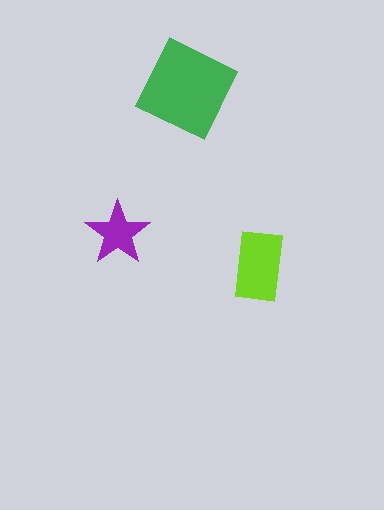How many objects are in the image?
There are 3 objects in the image.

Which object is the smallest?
The purple star.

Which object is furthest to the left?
The purple star is leftmost.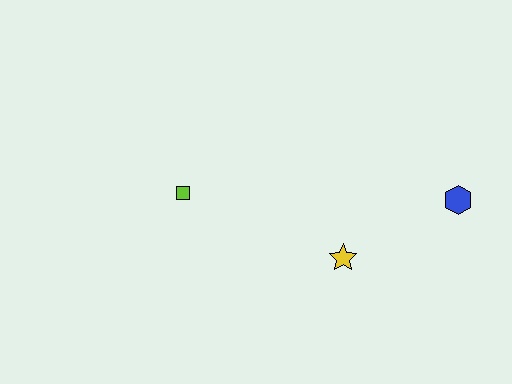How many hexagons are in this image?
There is 1 hexagon.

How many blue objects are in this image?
There is 1 blue object.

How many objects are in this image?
There are 3 objects.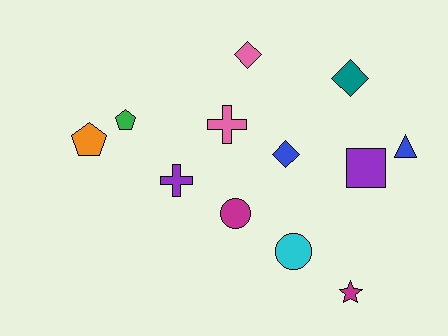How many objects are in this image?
There are 12 objects.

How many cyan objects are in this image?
There is 1 cyan object.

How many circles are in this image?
There are 2 circles.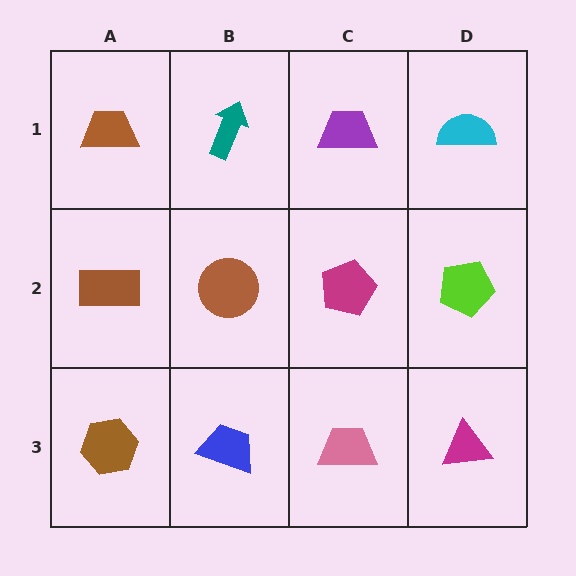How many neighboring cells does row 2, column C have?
4.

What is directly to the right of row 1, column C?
A cyan semicircle.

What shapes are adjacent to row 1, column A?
A brown rectangle (row 2, column A), a teal arrow (row 1, column B).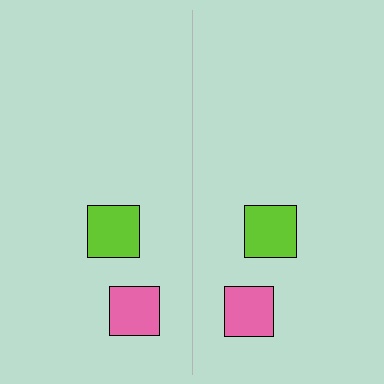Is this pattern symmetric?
Yes, this pattern has bilateral (reflection) symmetry.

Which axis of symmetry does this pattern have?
The pattern has a vertical axis of symmetry running through the center of the image.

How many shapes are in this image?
There are 4 shapes in this image.